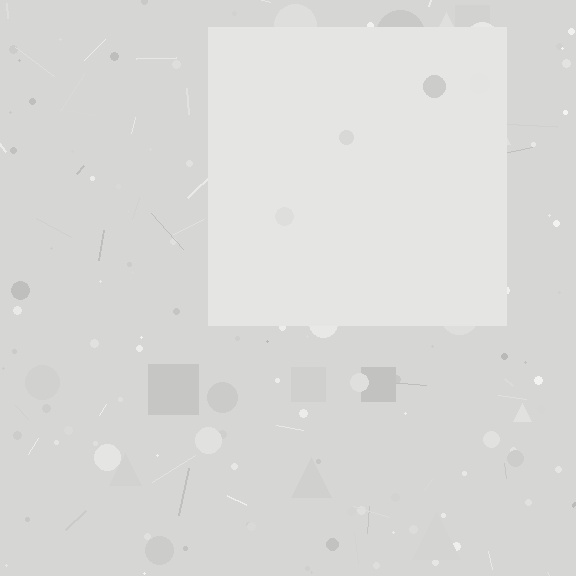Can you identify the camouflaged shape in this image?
The camouflaged shape is a square.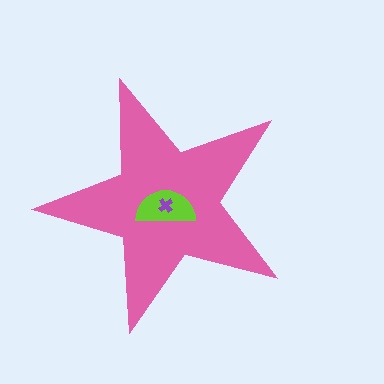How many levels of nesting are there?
3.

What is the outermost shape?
The pink star.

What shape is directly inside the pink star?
The lime semicircle.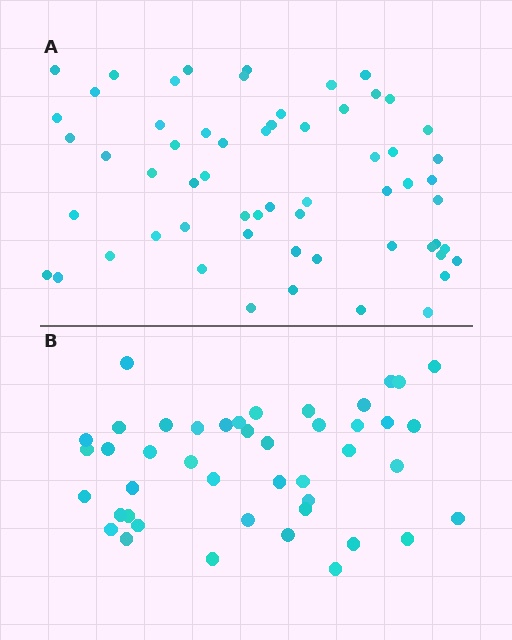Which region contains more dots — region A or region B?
Region A (the top region) has more dots.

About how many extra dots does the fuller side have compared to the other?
Region A has approximately 15 more dots than region B.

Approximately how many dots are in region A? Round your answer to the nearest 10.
About 60 dots.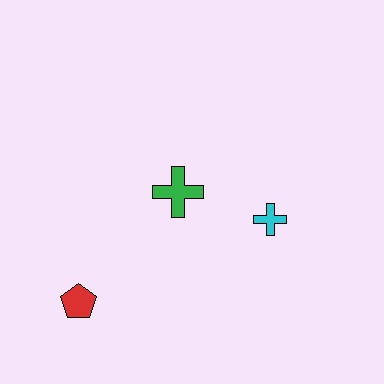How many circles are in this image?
There are no circles.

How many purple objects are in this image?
There are no purple objects.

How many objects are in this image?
There are 3 objects.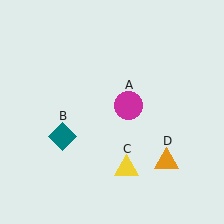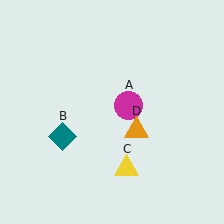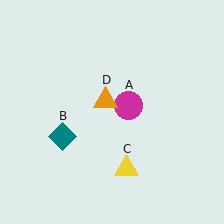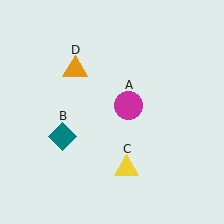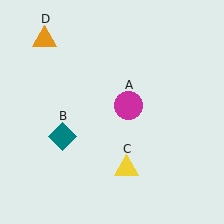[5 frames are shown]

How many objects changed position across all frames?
1 object changed position: orange triangle (object D).